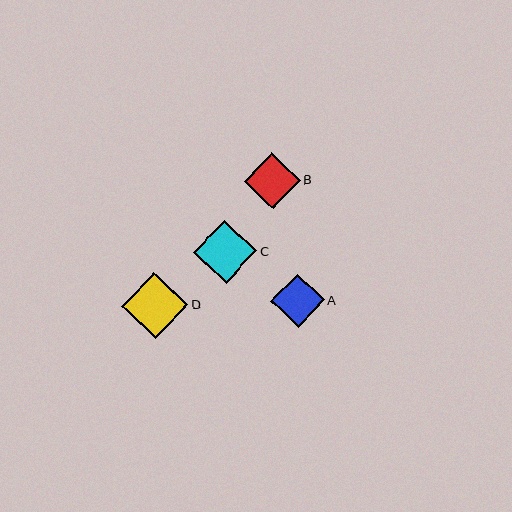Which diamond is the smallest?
Diamond A is the smallest with a size of approximately 54 pixels.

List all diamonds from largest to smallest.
From largest to smallest: D, C, B, A.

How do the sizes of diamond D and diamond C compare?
Diamond D and diamond C are approximately the same size.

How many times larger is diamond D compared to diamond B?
Diamond D is approximately 1.2 times the size of diamond B.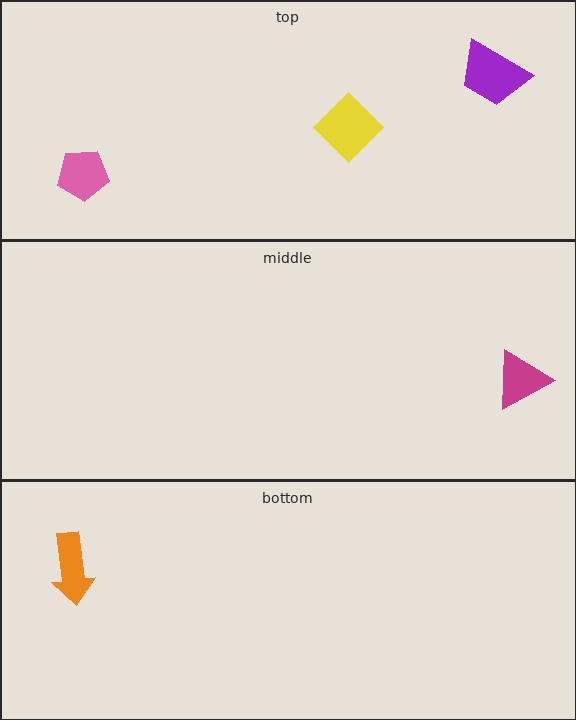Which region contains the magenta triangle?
The middle region.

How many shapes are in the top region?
3.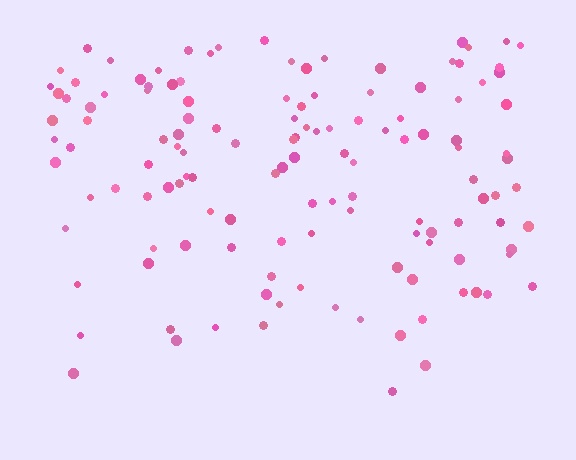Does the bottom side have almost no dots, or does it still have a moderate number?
Still a moderate number, just noticeably fewer than the top.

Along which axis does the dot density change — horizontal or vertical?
Vertical.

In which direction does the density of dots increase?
From bottom to top, with the top side densest.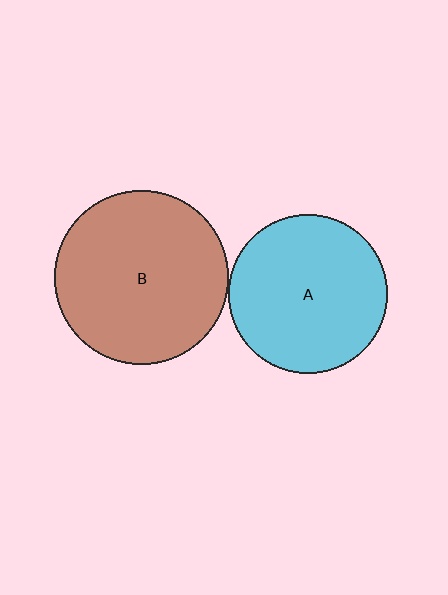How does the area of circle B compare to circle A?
Approximately 1.2 times.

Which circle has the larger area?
Circle B (brown).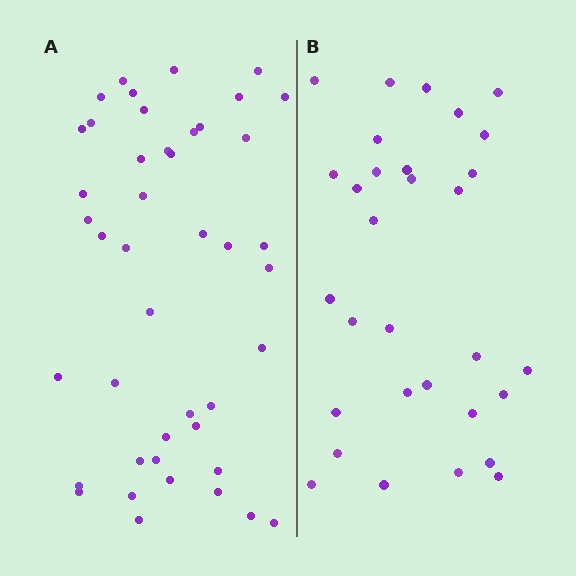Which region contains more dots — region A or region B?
Region A (the left region) has more dots.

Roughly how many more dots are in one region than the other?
Region A has approximately 15 more dots than region B.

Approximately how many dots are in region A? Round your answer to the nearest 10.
About 40 dots. (The exact count is 44, which rounds to 40.)